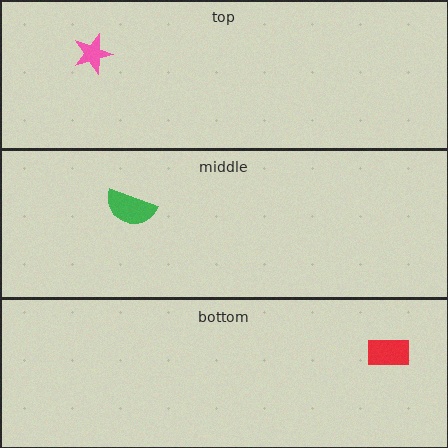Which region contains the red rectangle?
The bottom region.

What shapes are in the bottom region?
The red rectangle.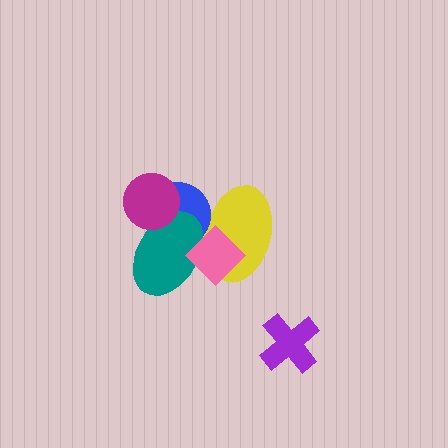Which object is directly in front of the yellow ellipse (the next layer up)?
The blue circle is directly in front of the yellow ellipse.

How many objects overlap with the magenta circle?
2 objects overlap with the magenta circle.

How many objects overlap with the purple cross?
0 objects overlap with the purple cross.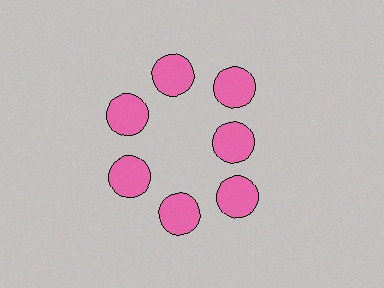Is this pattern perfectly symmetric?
No. The 7 pink circles are arranged in a ring, but one element near the 3 o'clock position is pulled inward toward the center, breaking the 7-fold rotational symmetry.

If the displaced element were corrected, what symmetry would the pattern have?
It would have 7-fold rotational symmetry — the pattern would map onto itself every 51 degrees.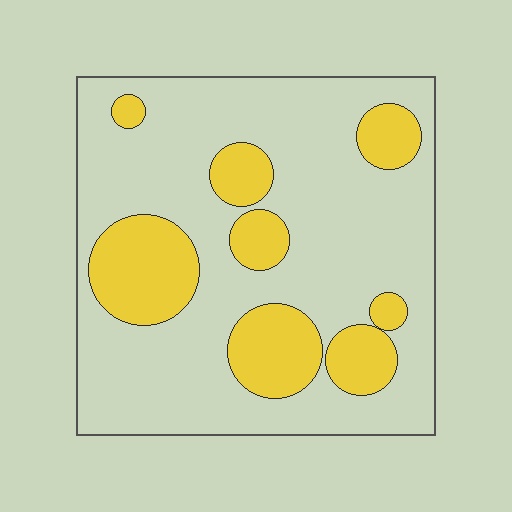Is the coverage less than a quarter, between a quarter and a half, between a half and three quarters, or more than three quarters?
Between a quarter and a half.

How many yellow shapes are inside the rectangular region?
8.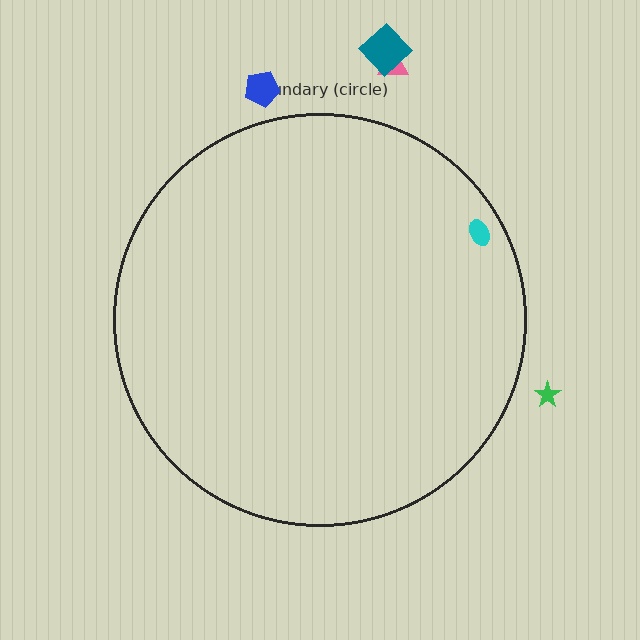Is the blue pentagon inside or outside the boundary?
Outside.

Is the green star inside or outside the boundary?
Outside.